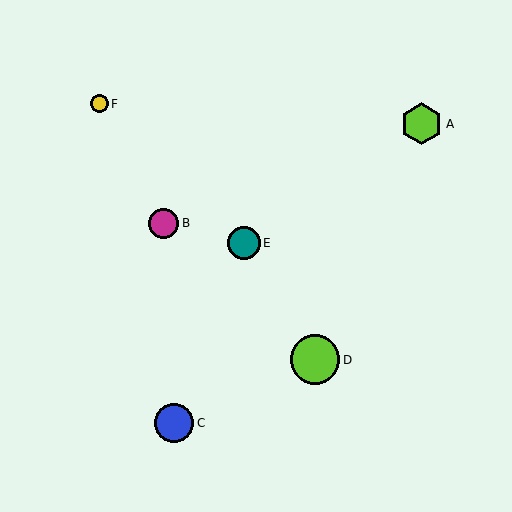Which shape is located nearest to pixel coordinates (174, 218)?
The magenta circle (labeled B) at (164, 223) is nearest to that location.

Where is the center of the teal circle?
The center of the teal circle is at (244, 243).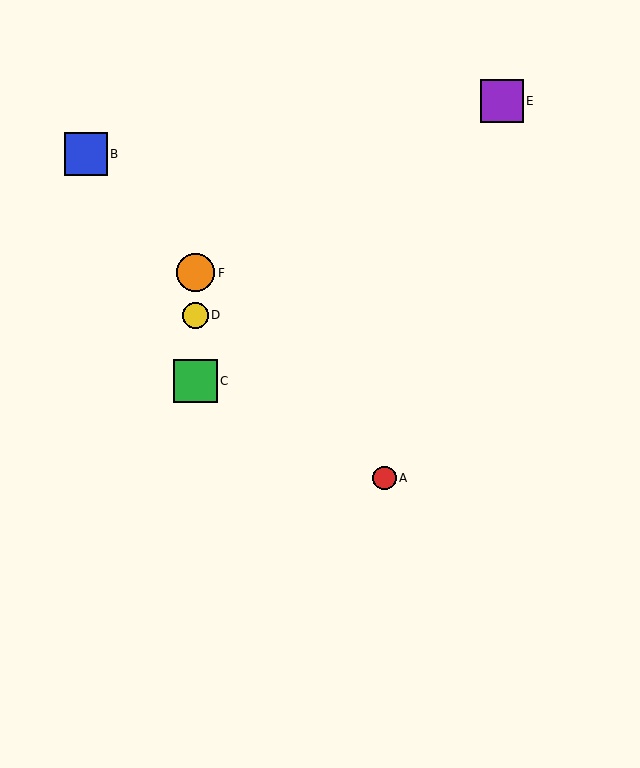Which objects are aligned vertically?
Objects C, D, F are aligned vertically.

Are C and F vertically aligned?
Yes, both are at x≈196.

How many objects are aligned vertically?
3 objects (C, D, F) are aligned vertically.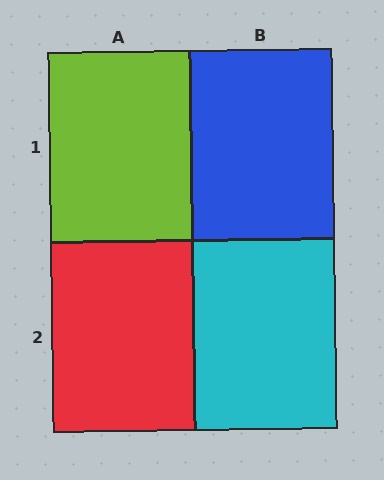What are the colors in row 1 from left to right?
Lime, blue.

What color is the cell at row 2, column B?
Cyan.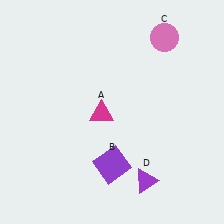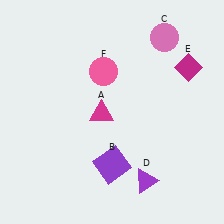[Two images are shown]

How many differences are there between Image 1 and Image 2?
There are 2 differences between the two images.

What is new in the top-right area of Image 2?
A magenta diamond (E) was added in the top-right area of Image 2.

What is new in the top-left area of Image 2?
A pink circle (F) was added in the top-left area of Image 2.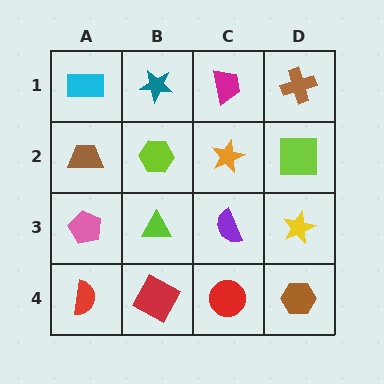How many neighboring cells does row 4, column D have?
2.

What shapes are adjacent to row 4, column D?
A yellow star (row 3, column D), a red circle (row 4, column C).